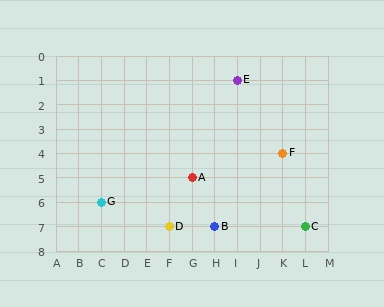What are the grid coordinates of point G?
Point G is at grid coordinates (C, 6).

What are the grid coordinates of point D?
Point D is at grid coordinates (F, 7).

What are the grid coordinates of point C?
Point C is at grid coordinates (L, 7).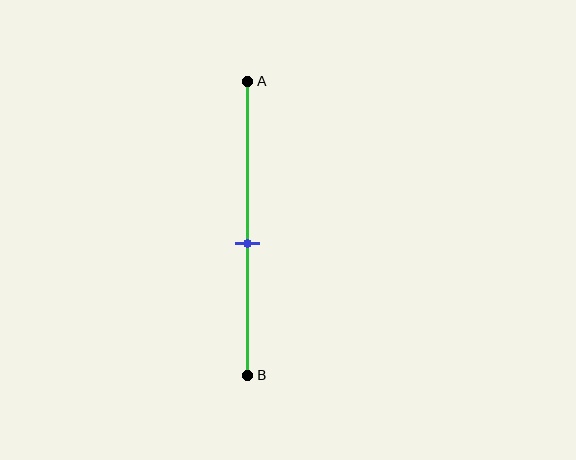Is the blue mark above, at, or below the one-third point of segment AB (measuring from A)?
The blue mark is below the one-third point of segment AB.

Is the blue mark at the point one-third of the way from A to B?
No, the mark is at about 55% from A, not at the 33% one-third point.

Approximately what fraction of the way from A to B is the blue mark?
The blue mark is approximately 55% of the way from A to B.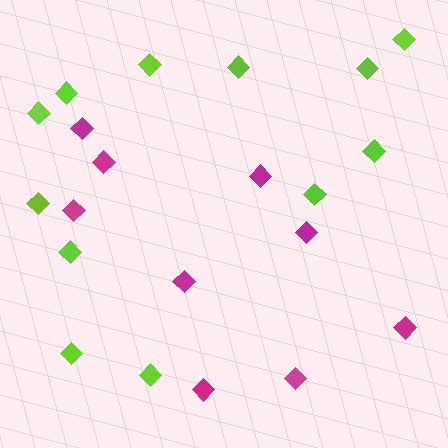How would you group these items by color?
There are 2 groups: one group of magenta diamonds (9) and one group of lime diamonds (12).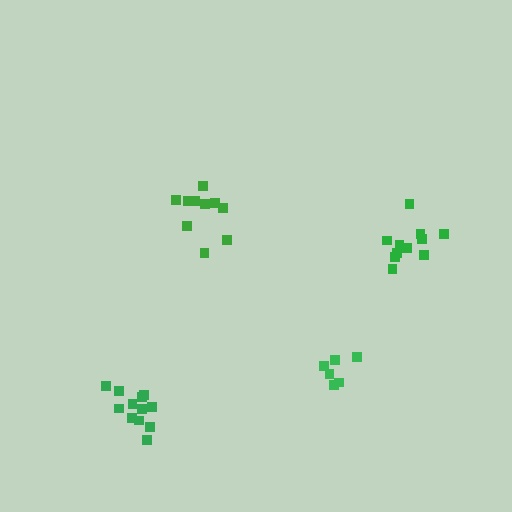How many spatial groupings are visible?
There are 4 spatial groupings.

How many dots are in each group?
Group 1: 10 dots, Group 2: 11 dots, Group 3: 6 dots, Group 4: 12 dots (39 total).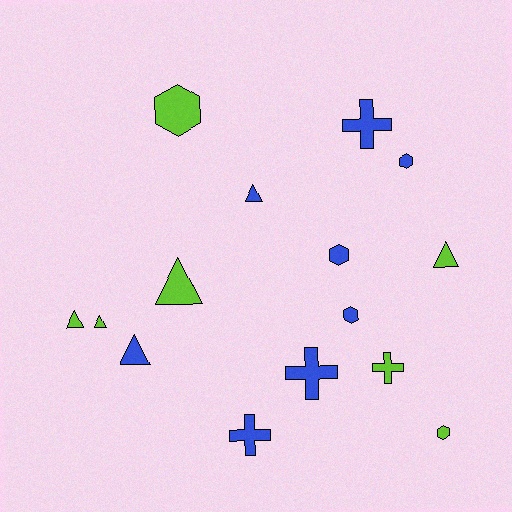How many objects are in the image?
There are 15 objects.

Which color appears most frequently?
Blue, with 8 objects.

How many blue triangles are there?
There are 2 blue triangles.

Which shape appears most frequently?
Triangle, with 6 objects.